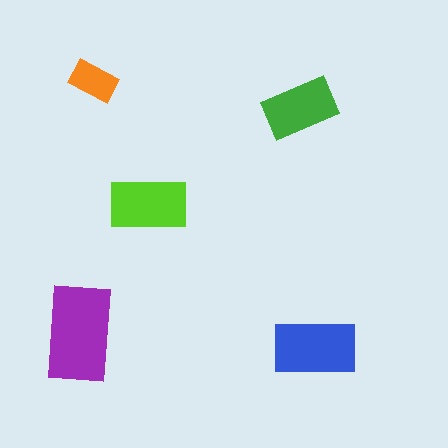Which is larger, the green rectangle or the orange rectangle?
The green one.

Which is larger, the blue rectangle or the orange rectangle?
The blue one.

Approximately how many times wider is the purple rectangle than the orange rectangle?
About 2 times wider.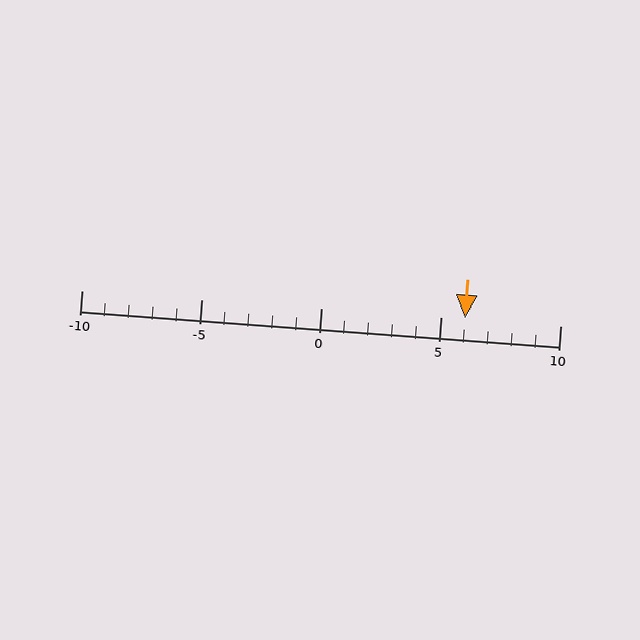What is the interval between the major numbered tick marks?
The major tick marks are spaced 5 units apart.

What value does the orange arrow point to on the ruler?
The orange arrow points to approximately 6.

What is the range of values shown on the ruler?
The ruler shows values from -10 to 10.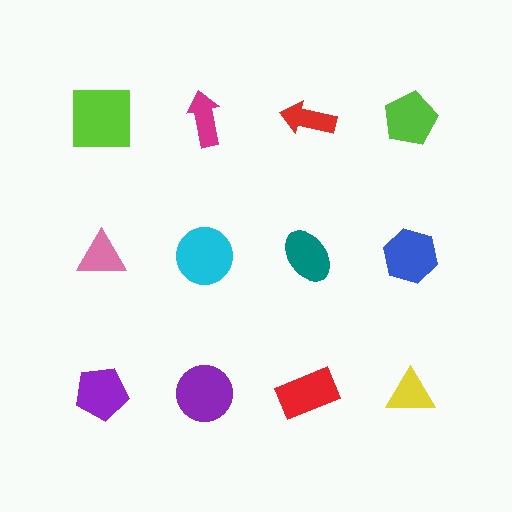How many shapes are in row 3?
4 shapes.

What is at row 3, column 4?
A yellow triangle.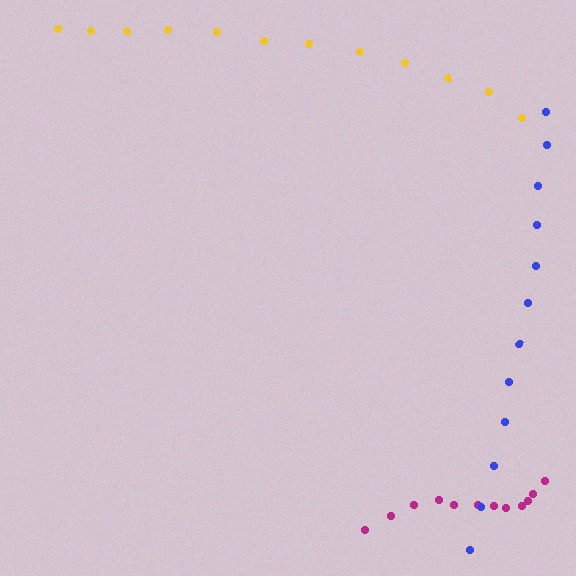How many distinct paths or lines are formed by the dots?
There are 3 distinct paths.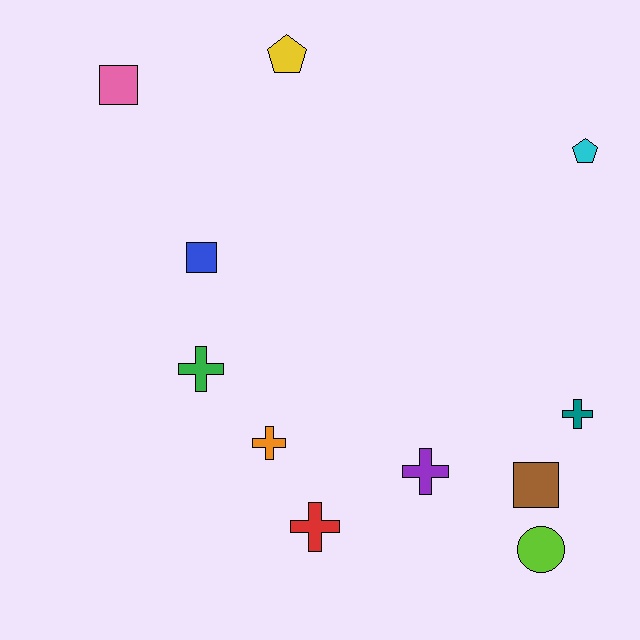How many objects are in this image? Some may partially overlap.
There are 11 objects.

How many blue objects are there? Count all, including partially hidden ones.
There is 1 blue object.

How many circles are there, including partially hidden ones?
There is 1 circle.